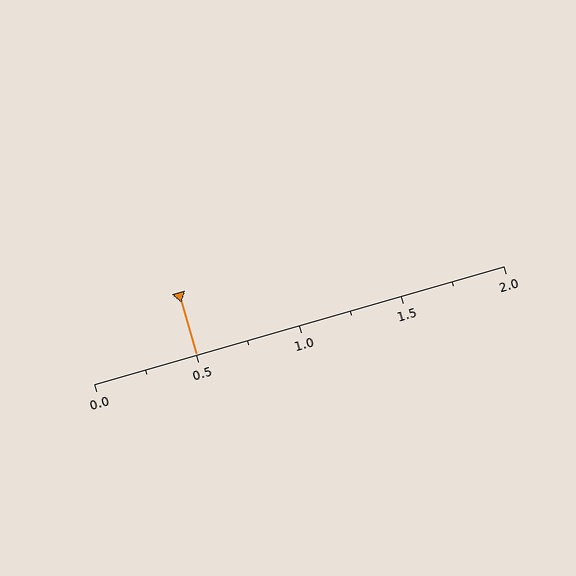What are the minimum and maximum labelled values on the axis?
The axis runs from 0.0 to 2.0.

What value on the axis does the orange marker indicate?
The marker indicates approximately 0.5.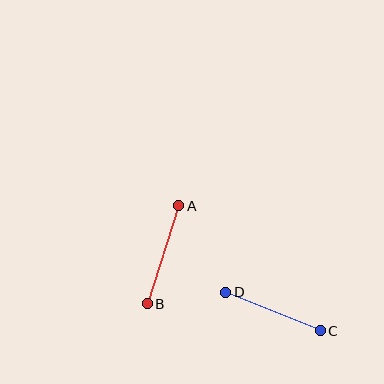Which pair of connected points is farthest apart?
Points A and B are farthest apart.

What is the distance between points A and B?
The distance is approximately 103 pixels.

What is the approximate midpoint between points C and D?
The midpoint is at approximately (273, 311) pixels.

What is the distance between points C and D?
The distance is approximately 102 pixels.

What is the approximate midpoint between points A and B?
The midpoint is at approximately (163, 255) pixels.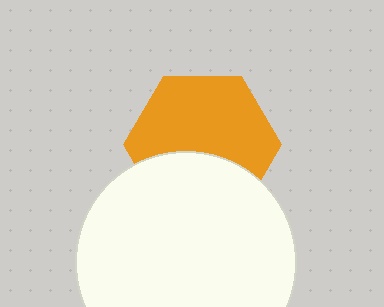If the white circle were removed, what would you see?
You would see the complete orange hexagon.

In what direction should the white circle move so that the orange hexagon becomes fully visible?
The white circle should move down. That is the shortest direction to clear the overlap and leave the orange hexagon fully visible.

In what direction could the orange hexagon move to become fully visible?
The orange hexagon could move up. That would shift it out from behind the white circle entirely.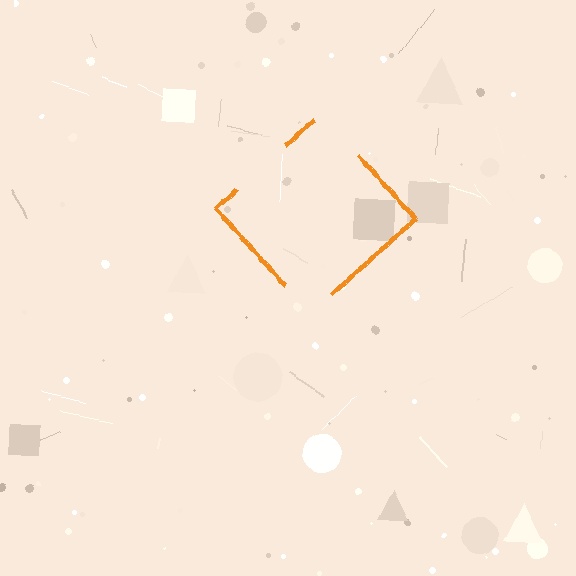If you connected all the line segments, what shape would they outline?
They would outline a diamond.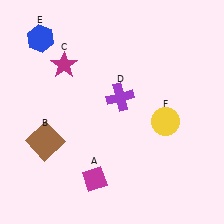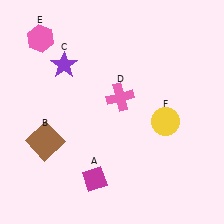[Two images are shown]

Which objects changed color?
C changed from magenta to purple. D changed from purple to pink. E changed from blue to pink.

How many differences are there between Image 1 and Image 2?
There are 3 differences between the two images.